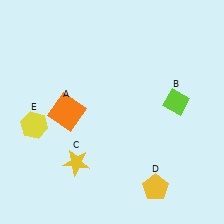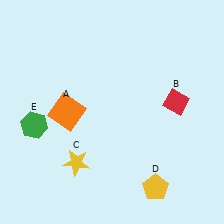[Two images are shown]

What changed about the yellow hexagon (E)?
In Image 1, E is yellow. In Image 2, it changed to green.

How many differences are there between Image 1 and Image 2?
There are 2 differences between the two images.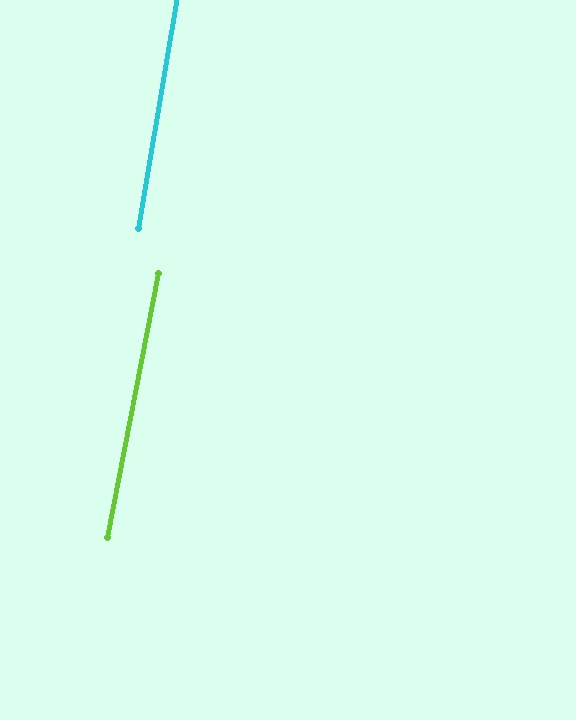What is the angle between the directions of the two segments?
Approximately 1 degree.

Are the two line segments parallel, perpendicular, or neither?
Parallel — their directions differ by only 1.2°.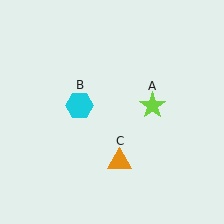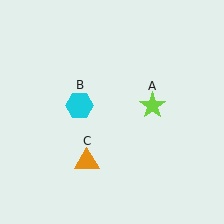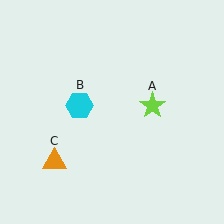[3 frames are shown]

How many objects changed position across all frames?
1 object changed position: orange triangle (object C).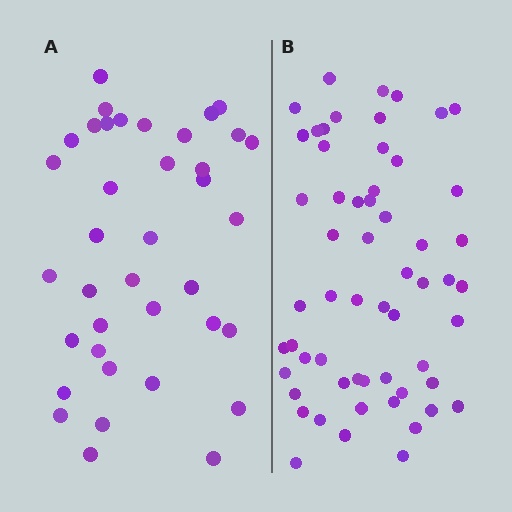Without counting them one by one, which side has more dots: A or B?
Region B (the right region) has more dots.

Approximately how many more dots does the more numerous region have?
Region B has approximately 20 more dots than region A.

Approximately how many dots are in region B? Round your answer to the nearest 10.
About 60 dots. (The exact count is 58, which rounds to 60.)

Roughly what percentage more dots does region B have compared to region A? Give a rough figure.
About 55% more.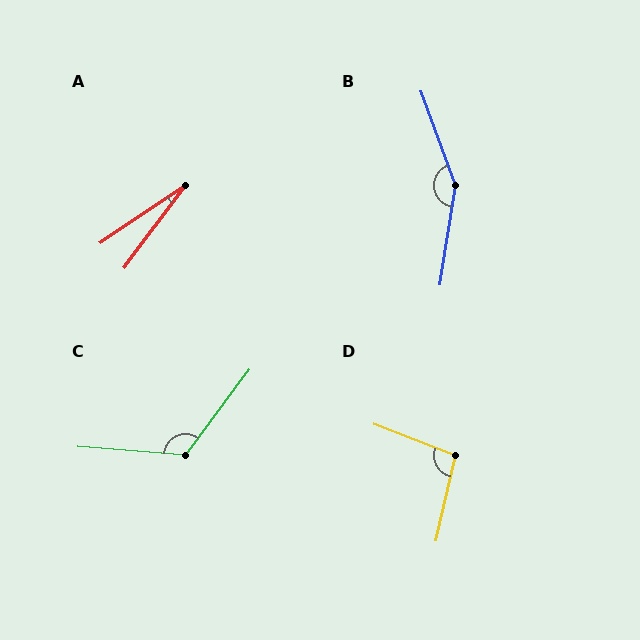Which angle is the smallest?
A, at approximately 19 degrees.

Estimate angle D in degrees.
Approximately 98 degrees.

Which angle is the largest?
B, at approximately 151 degrees.